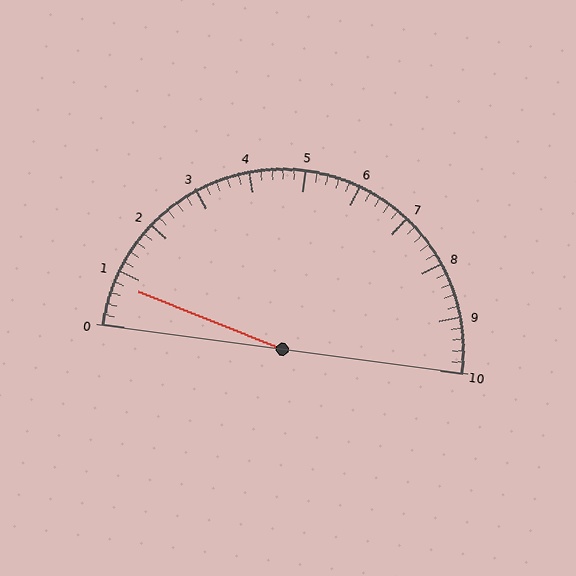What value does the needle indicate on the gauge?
The needle indicates approximately 0.8.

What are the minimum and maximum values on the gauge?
The gauge ranges from 0 to 10.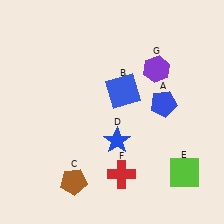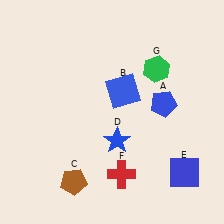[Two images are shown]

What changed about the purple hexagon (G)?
In Image 1, G is purple. In Image 2, it changed to green.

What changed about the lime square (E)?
In Image 1, E is lime. In Image 2, it changed to blue.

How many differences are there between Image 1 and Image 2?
There are 2 differences between the two images.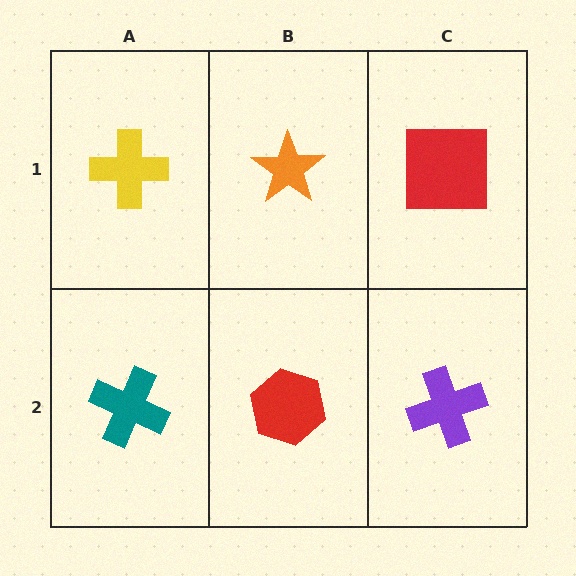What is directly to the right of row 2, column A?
A red hexagon.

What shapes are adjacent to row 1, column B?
A red hexagon (row 2, column B), a yellow cross (row 1, column A), a red square (row 1, column C).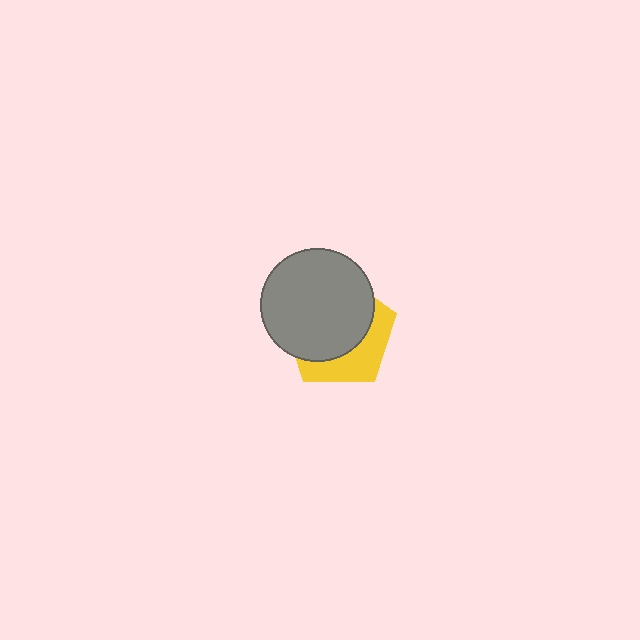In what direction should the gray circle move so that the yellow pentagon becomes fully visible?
The gray circle should move toward the upper-left. That is the shortest direction to clear the overlap and leave the yellow pentagon fully visible.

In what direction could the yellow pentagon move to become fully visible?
The yellow pentagon could move toward the lower-right. That would shift it out from behind the gray circle entirely.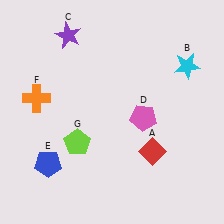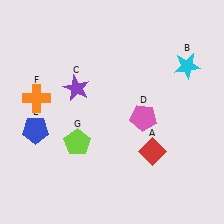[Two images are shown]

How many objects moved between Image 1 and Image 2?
2 objects moved between the two images.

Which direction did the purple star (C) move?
The purple star (C) moved down.